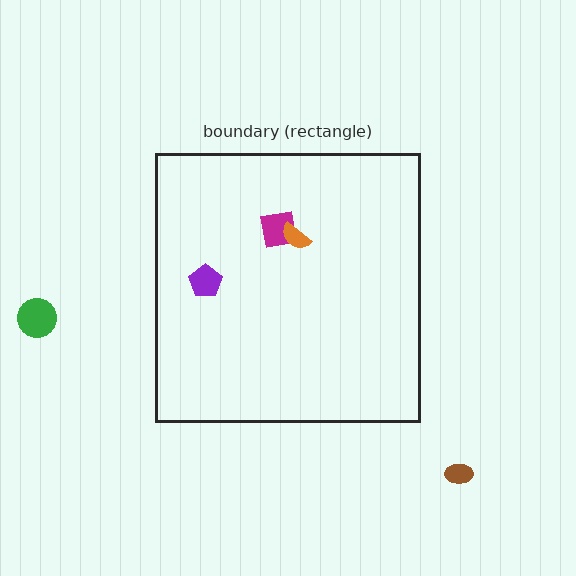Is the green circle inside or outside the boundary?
Outside.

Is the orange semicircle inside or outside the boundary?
Inside.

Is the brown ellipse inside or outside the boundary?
Outside.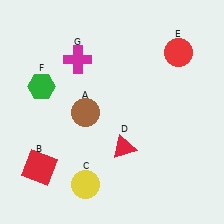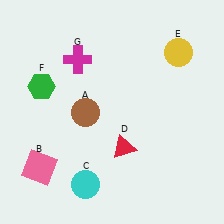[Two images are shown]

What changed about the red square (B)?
In Image 1, B is red. In Image 2, it changed to pink.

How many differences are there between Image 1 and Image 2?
There are 3 differences between the two images.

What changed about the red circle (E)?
In Image 1, E is red. In Image 2, it changed to yellow.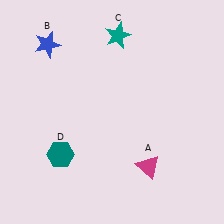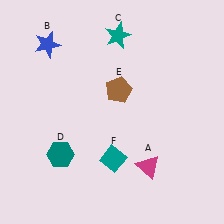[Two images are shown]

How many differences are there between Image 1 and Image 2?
There are 2 differences between the two images.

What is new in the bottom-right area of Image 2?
A teal diamond (F) was added in the bottom-right area of Image 2.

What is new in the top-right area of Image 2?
A brown pentagon (E) was added in the top-right area of Image 2.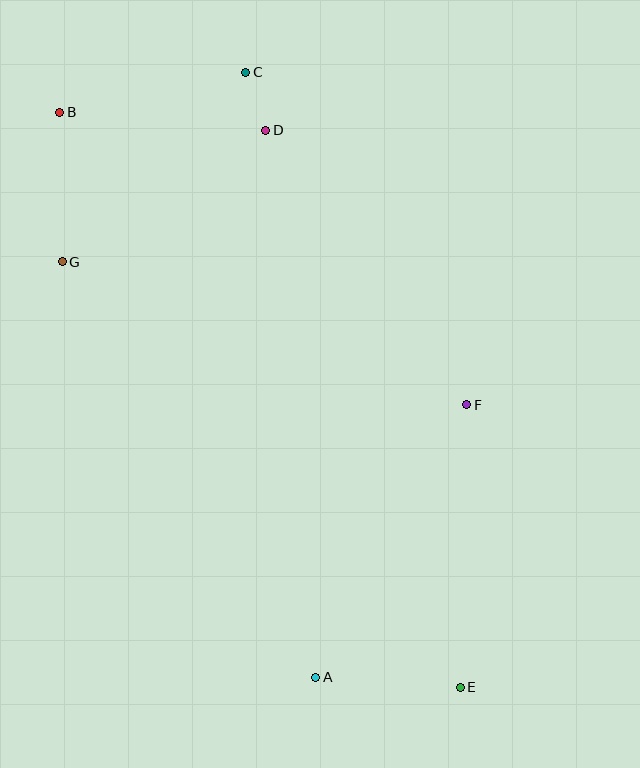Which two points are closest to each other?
Points C and D are closest to each other.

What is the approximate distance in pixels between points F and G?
The distance between F and G is approximately 429 pixels.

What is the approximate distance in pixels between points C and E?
The distance between C and E is approximately 652 pixels.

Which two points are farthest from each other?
Points B and E are farthest from each other.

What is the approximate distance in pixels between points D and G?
The distance between D and G is approximately 242 pixels.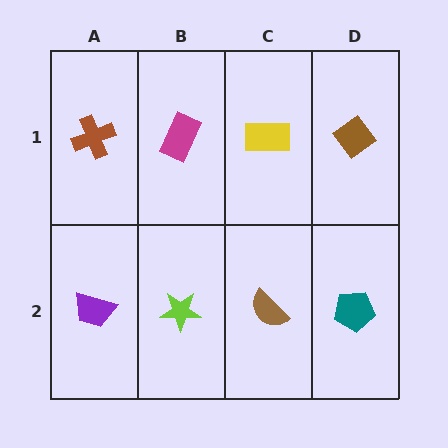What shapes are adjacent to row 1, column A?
A purple trapezoid (row 2, column A), a magenta rectangle (row 1, column B).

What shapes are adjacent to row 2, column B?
A magenta rectangle (row 1, column B), a purple trapezoid (row 2, column A), a brown semicircle (row 2, column C).